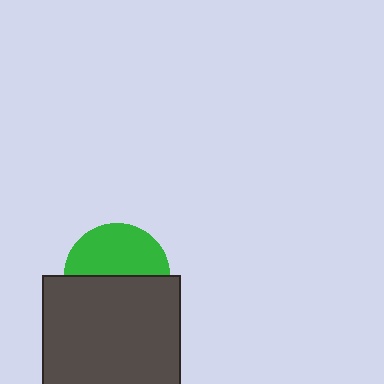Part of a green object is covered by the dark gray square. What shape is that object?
It is a circle.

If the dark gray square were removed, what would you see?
You would see the complete green circle.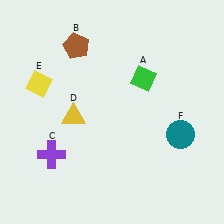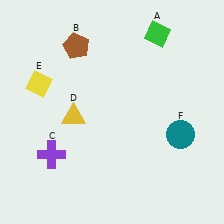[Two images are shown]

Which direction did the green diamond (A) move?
The green diamond (A) moved up.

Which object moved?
The green diamond (A) moved up.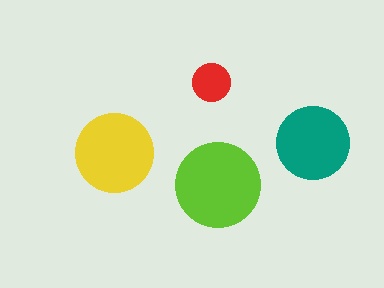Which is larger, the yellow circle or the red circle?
The yellow one.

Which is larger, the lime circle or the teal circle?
The lime one.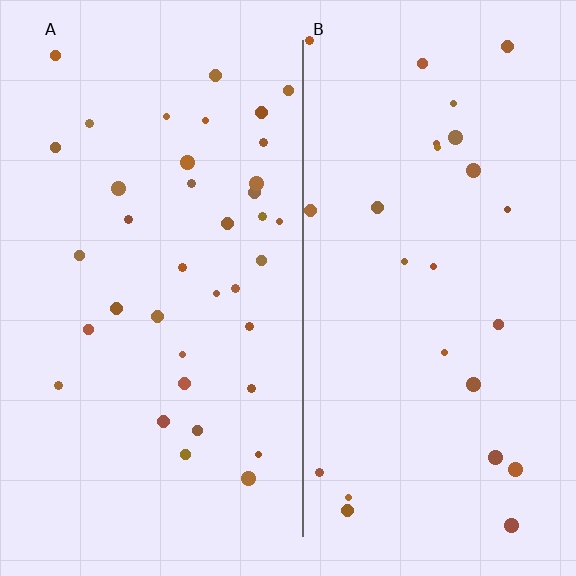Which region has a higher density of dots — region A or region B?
A (the left).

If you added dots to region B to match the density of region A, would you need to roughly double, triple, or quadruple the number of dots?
Approximately double.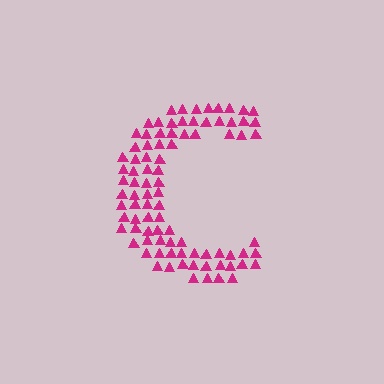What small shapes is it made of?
It is made of small triangles.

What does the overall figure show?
The overall figure shows the letter C.